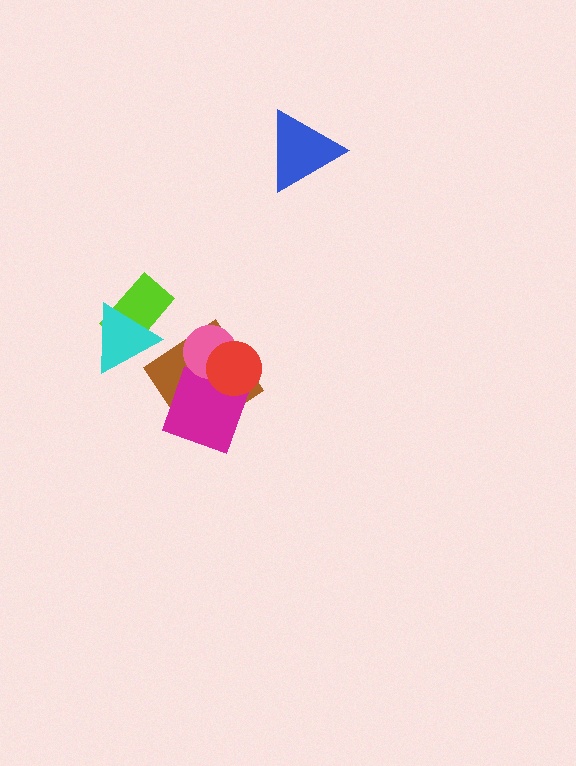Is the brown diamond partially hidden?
Yes, it is partially covered by another shape.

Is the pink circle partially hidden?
Yes, it is partially covered by another shape.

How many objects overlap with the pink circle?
3 objects overlap with the pink circle.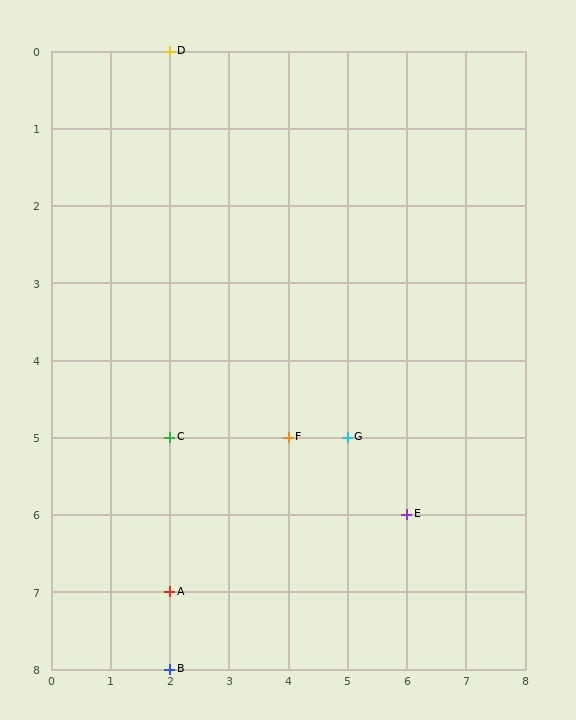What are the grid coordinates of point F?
Point F is at grid coordinates (4, 5).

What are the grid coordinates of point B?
Point B is at grid coordinates (2, 8).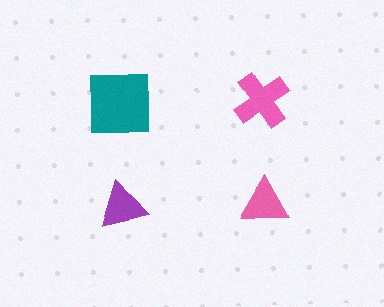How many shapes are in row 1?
2 shapes.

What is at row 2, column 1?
A purple triangle.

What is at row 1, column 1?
A teal square.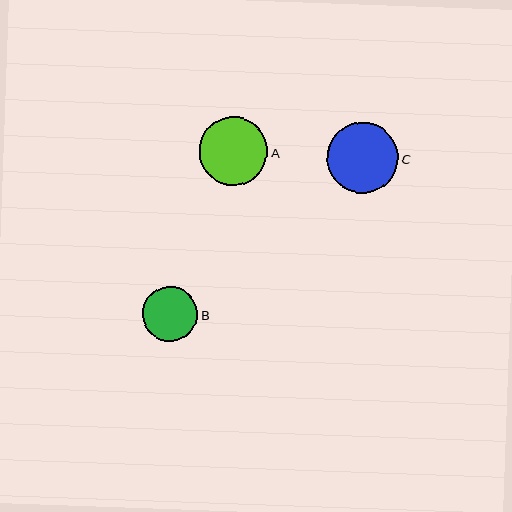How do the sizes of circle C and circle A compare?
Circle C and circle A are approximately the same size.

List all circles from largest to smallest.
From largest to smallest: C, A, B.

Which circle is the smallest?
Circle B is the smallest with a size of approximately 55 pixels.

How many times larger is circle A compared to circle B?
Circle A is approximately 1.2 times the size of circle B.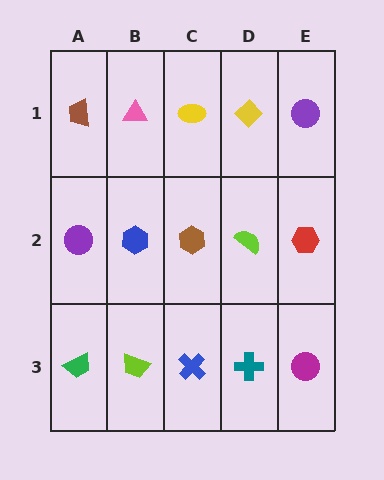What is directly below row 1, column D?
A lime semicircle.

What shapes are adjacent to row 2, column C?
A yellow ellipse (row 1, column C), a blue cross (row 3, column C), a blue hexagon (row 2, column B), a lime semicircle (row 2, column D).